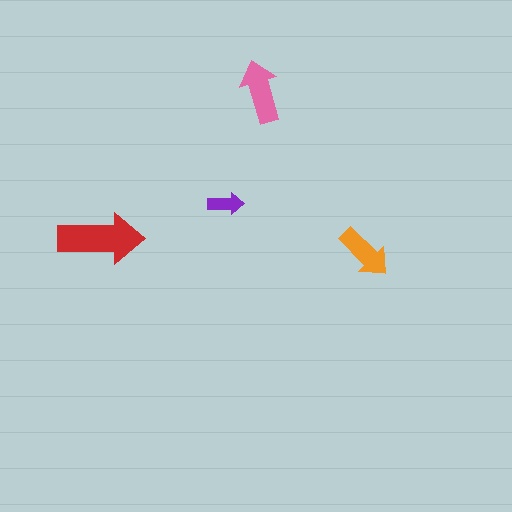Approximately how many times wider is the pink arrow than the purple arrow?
About 1.5 times wider.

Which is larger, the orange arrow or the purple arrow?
The orange one.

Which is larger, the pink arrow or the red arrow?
The red one.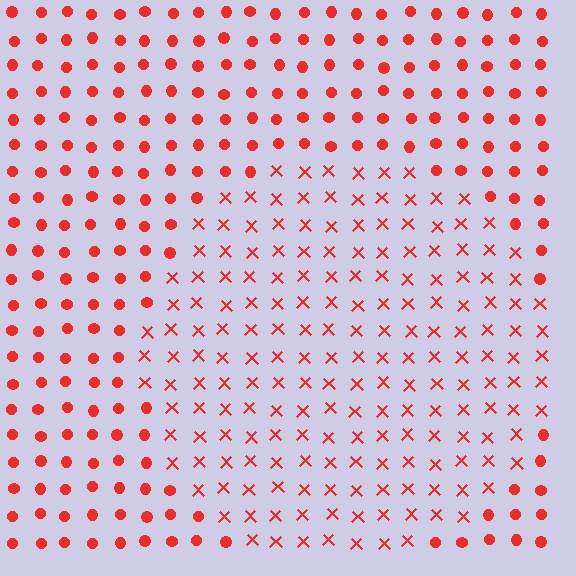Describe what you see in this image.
The image is filled with small red elements arranged in a uniform grid. A circle-shaped region contains X marks, while the surrounding area contains circles. The boundary is defined purely by the change in element shape.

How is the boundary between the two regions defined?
The boundary is defined by a change in element shape: X marks inside vs. circles outside. All elements share the same color and spacing.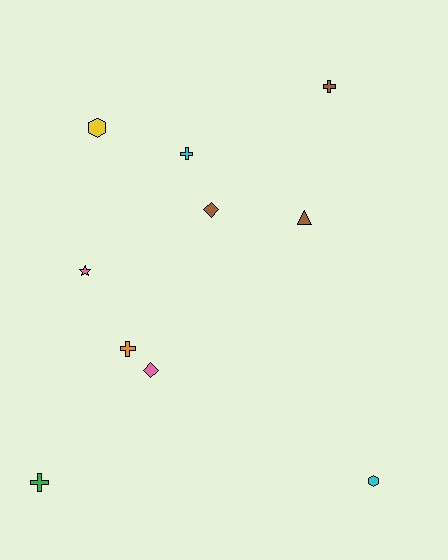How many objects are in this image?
There are 10 objects.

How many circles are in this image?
There are no circles.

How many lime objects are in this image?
There are no lime objects.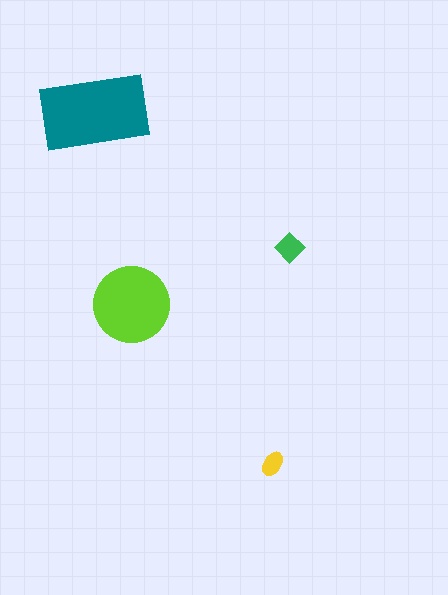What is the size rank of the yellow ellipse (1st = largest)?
4th.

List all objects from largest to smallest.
The teal rectangle, the lime circle, the green diamond, the yellow ellipse.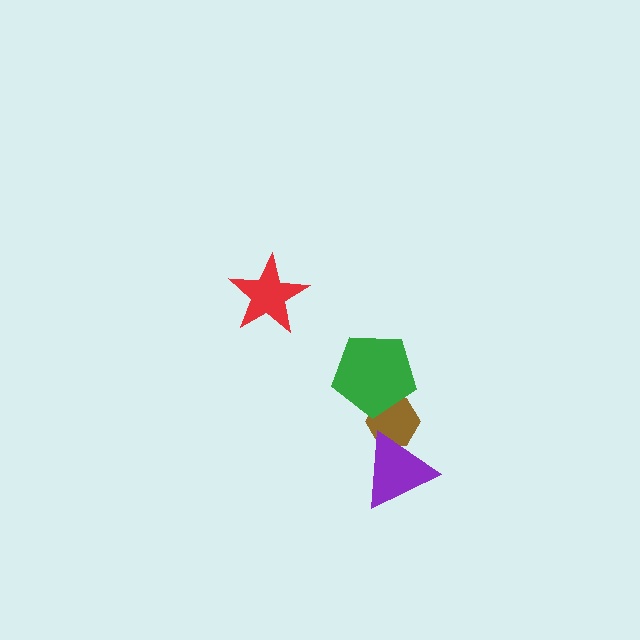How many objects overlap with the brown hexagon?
2 objects overlap with the brown hexagon.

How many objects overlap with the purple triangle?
1 object overlaps with the purple triangle.